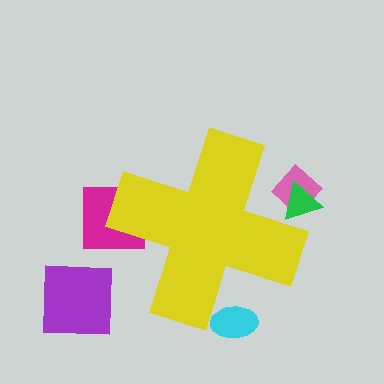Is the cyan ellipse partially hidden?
Yes, the cyan ellipse is partially hidden behind the yellow cross.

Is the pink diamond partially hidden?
Yes, the pink diamond is partially hidden behind the yellow cross.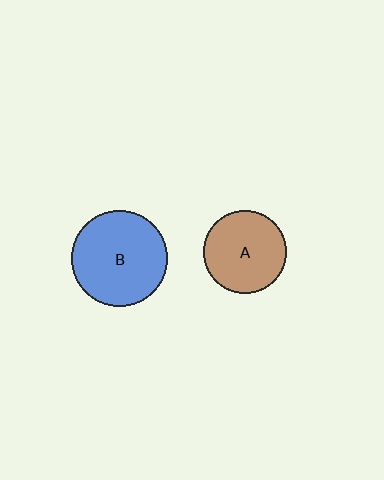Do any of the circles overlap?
No, none of the circles overlap.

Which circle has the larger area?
Circle B (blue).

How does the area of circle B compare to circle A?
Approximately 1.4 times.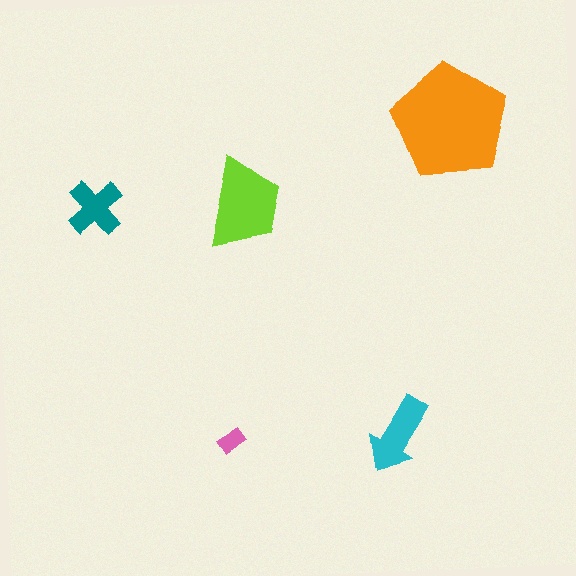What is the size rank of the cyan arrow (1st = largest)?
3rd.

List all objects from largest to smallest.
The orange pentagon, the lime trapezoid, the cyan arrow, the teal cross, the pink rectangle.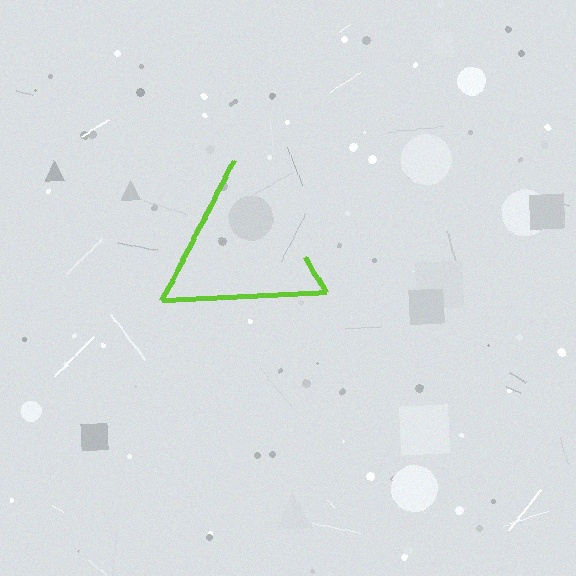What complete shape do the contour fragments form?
The contour fragments form a triangle.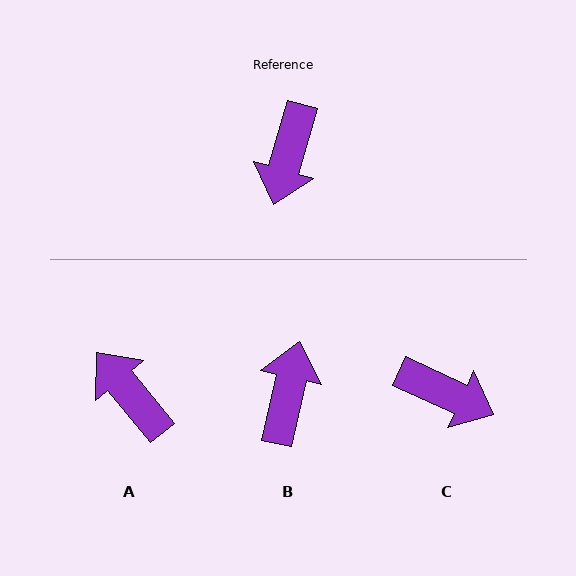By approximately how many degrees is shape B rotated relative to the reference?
Approximately 177 degrees clockwise.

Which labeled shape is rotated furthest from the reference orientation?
B, about 177 degrees away.